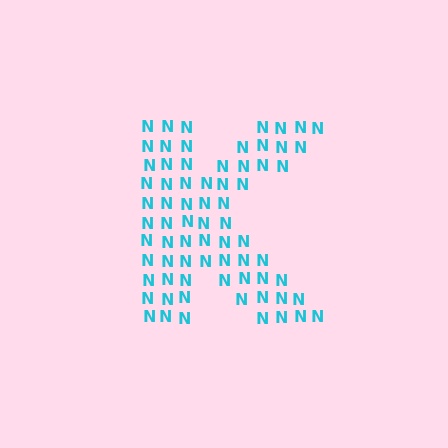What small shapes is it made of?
It is made of small letter N's.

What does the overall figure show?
The overall figure shows the letter K.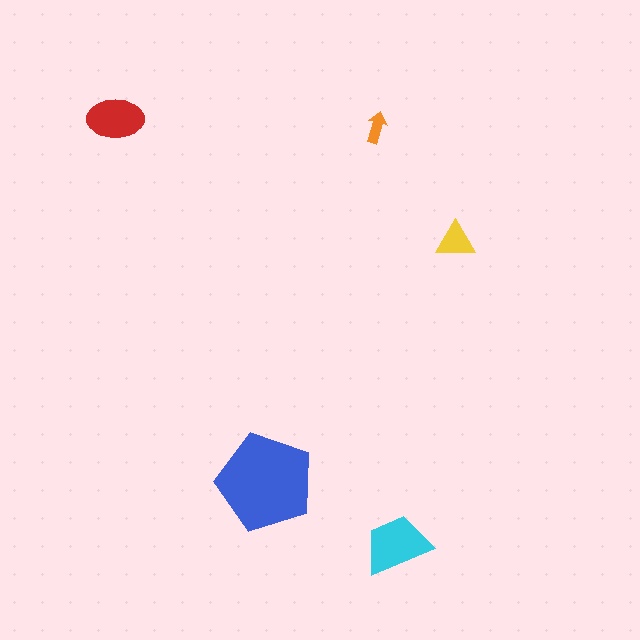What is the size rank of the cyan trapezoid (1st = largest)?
2nd.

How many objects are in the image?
There are 5 objects in the image.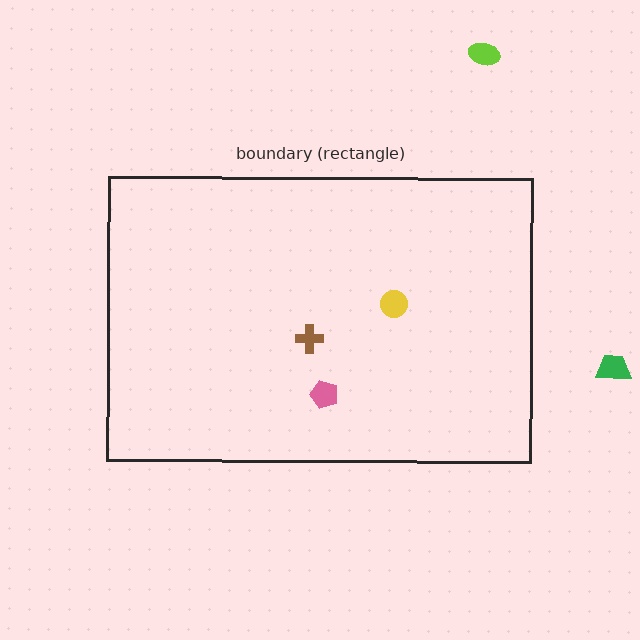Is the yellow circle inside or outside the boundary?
Inside.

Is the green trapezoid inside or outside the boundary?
Outside.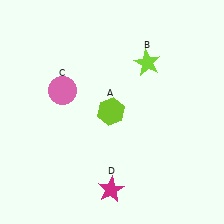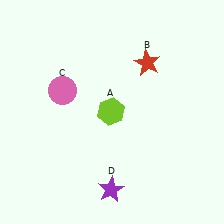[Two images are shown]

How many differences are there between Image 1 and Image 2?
There are 2 differences between the two images.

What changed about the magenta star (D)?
In Image 1, D is magenta. In Image 2, it changed to purple.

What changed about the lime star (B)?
In Image 1, B is lime. In Image 2, it changed to red.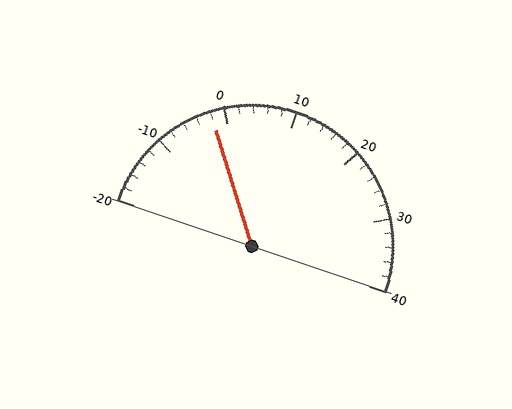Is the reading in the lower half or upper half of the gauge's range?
The reading is in the lower half of the range (-20 to 40).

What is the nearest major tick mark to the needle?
The nearest major tick mark is 0.